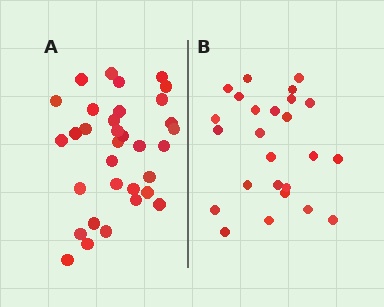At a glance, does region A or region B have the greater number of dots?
Region A (the left region) has more dots.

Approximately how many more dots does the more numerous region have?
Region A has roughly 8 or so more dots than region B.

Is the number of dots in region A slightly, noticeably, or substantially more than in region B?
Region A has noticeably more, but not dramatically so. The ratio is roughly 1.3 to 1.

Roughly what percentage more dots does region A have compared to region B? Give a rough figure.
About 30% more.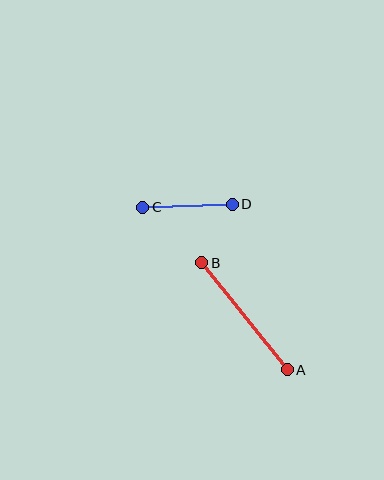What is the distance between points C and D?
The distance is approximately 89 pixels.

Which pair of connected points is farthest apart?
Points A and B are farthest apart.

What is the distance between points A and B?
The distance is approximately 137 pixels.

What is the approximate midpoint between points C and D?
The midpoint is at approximately (187, 206) pixels.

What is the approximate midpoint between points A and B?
The midpoint is at approximately (244, 316) pixels.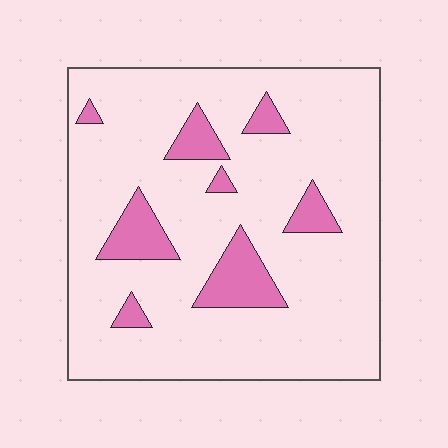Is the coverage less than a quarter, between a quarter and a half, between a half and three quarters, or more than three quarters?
Less than a quarter.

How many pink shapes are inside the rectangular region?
8.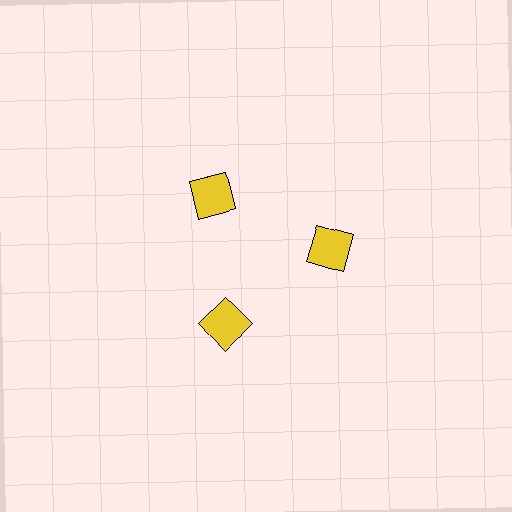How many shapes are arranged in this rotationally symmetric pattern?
There are 3 shapes, arranged in 3 groups of 1.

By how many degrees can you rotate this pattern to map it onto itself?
The pattern maps onto itself every 120 degrees of rotation.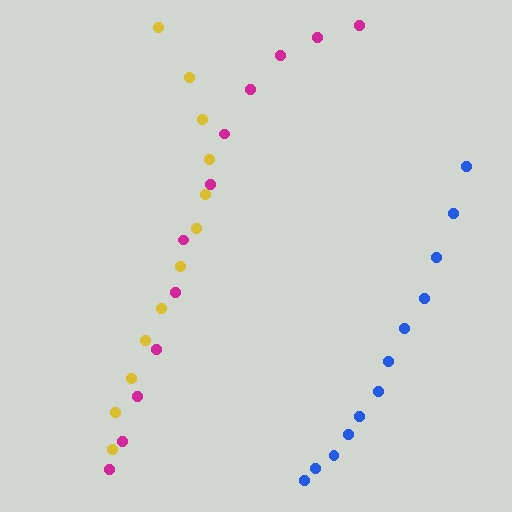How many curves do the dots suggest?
There are 3 distinct paths.